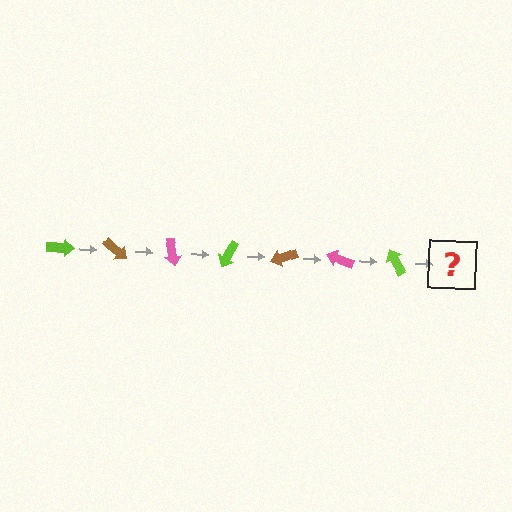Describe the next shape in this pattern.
It should be a brown arrow, rotated 280 degrees from the start.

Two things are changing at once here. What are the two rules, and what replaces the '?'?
The two rules are that it rotates 40 degrees each step and the color cycles through lime, brown, and pink. The '?' should be a brown arrow, rotated 280 degrees from the start.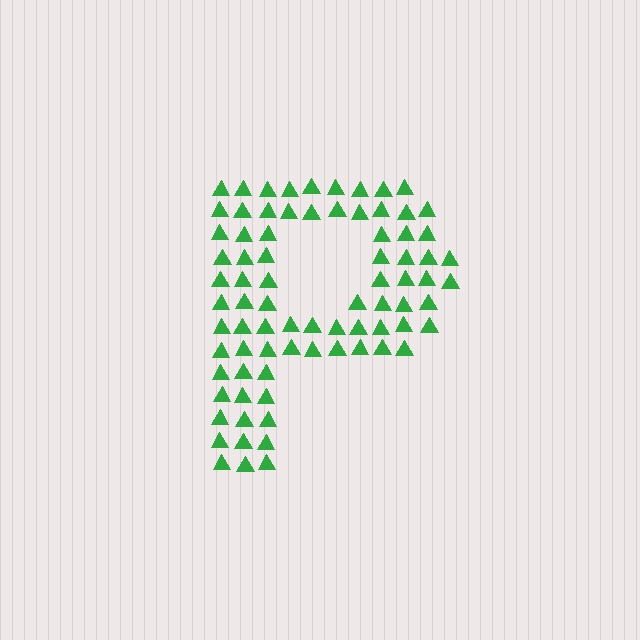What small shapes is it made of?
It is made of small triangles.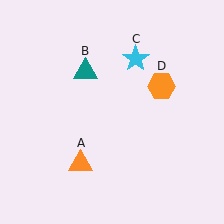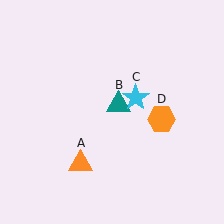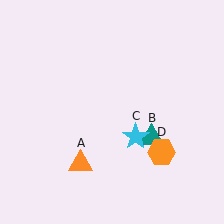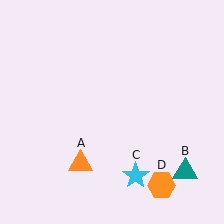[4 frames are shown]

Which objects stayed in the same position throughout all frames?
Orange triangle (object A) remained stationary.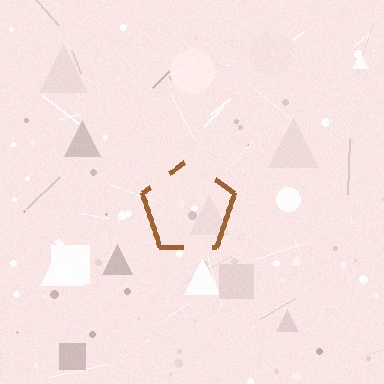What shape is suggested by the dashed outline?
The dashed outline suggests a pentagon.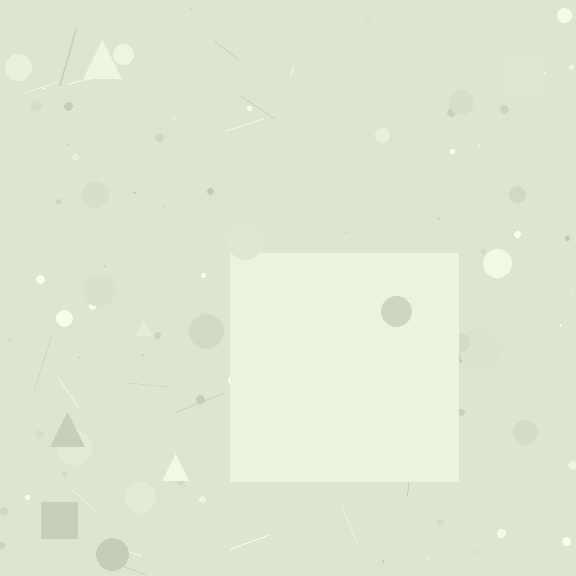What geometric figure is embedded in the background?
A square is embedded in the background.